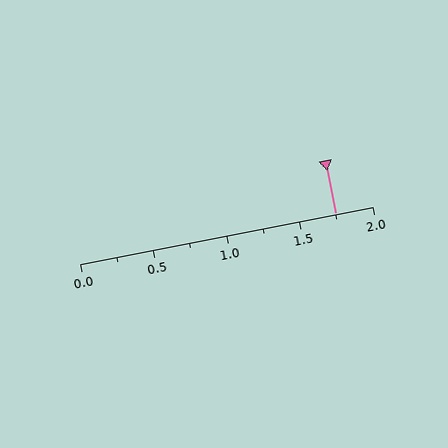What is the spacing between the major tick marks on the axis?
The major ticks are spaced 0.5 apart.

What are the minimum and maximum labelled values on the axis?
The axis runs from 0.0 to 2.0.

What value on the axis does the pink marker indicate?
The marker indicates approximately 1.75.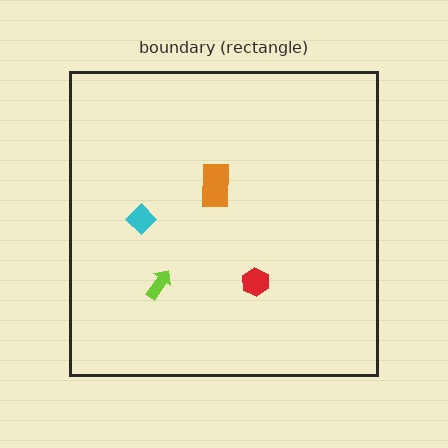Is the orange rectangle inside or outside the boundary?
Inside.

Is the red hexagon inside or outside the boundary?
Inside.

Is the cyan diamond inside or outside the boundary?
Inside.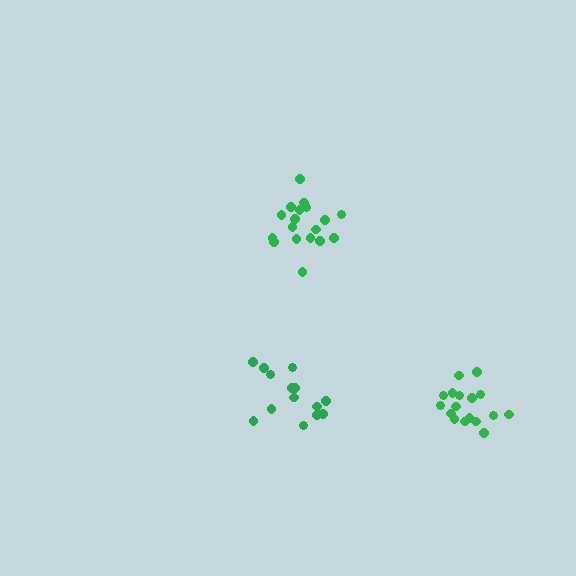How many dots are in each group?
Group 1: 18 dots, Group 2: 15 dots, Group 3: 17 dots (50 total).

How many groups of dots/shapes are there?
There are 3 groups.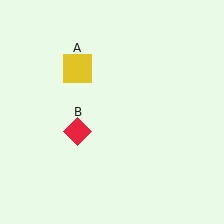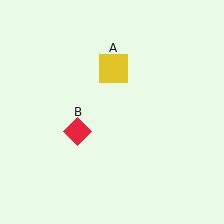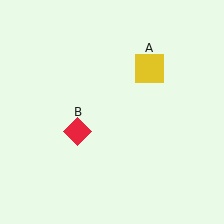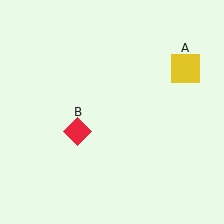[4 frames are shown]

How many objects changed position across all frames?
1 object changed position: yellow square (object A).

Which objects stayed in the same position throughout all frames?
Red diamond (object B) remained stationary.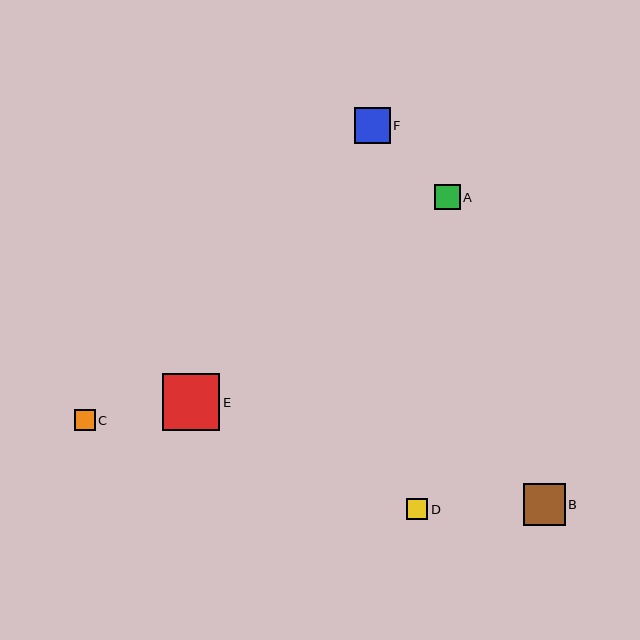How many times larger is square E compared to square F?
Square E is approximately 1.6 times the size of square F.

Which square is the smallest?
Square C is the smallest with a size of approximately 20 pixels.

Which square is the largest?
Square E is the largest with a size of approximately 58 pixels.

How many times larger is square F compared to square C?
Square F is approximately 1.8 times the size of square C.